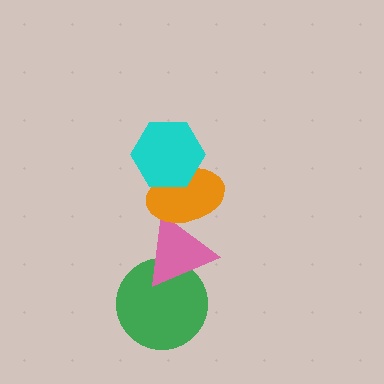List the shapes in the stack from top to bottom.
From top to bottom: the cyan hexagon, the orange ellipse, the pink triangle, the green circle.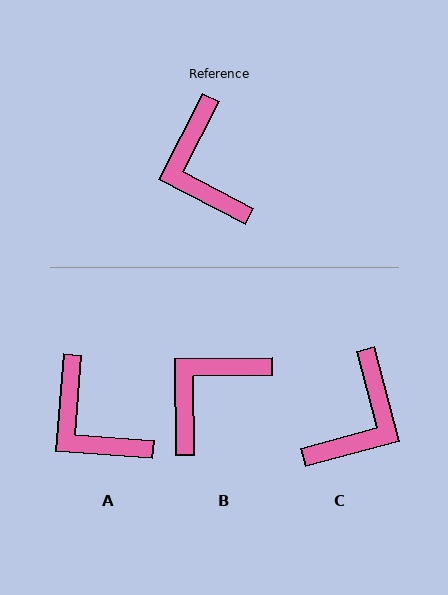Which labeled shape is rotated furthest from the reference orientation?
C, about 132 degrees away.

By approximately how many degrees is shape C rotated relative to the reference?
Approximately 132 degrees counter-clockwise.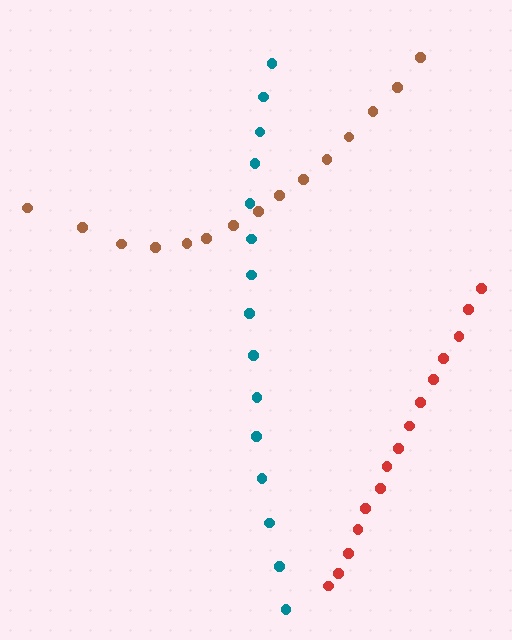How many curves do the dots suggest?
There are 3 distinct paths.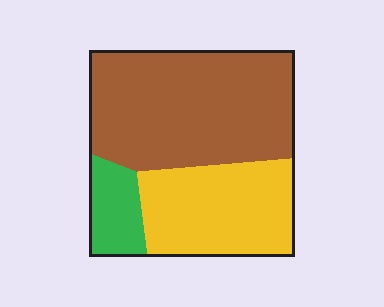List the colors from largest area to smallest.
From largest to smallest: brown, yellow, green.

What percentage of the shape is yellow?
Yellow covers around 35% of the shape.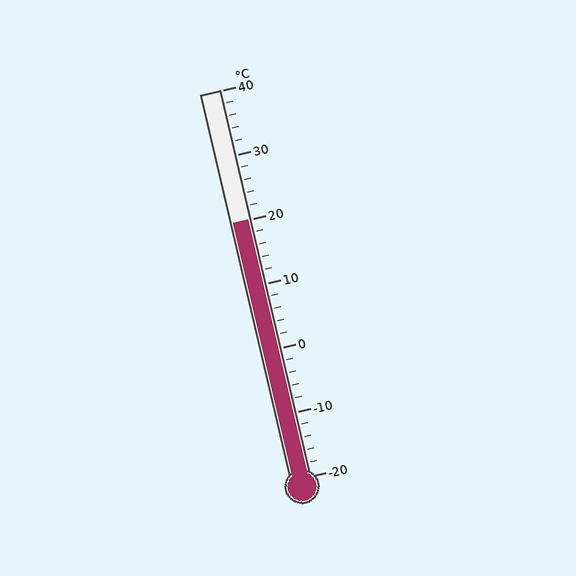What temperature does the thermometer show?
The thermometer shows approximately 20°C.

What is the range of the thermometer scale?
The thermometer scale ranges from -20°C to 40°C.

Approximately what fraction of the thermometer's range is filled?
The thermometer is filled to approximately 65% of its range.